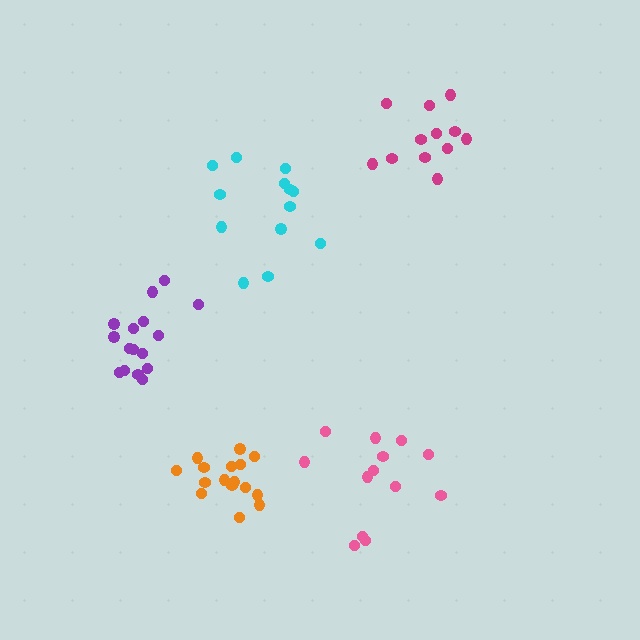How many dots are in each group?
Group 1: 12 dots, Group 2: 16 dots, Group 3: 16 dots, Group 4: 13 dots, Group 5: 13 dots (70 total).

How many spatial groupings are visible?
There are 5 spatial groupings.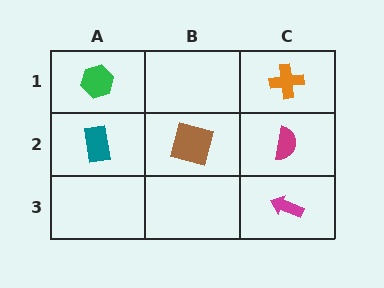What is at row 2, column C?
A magenta semicircle.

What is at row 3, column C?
A magenta arrow.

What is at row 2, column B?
A brown square.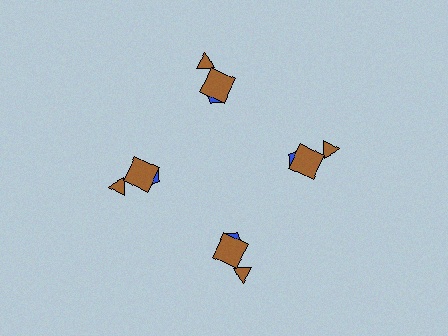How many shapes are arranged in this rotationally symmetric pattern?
There are 12 shapes, arranged in 4 groups of 3.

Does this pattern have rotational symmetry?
Yes, this pattern has 4-fold rotational symmetry. It looks the same after rotating 90 degrees around the center.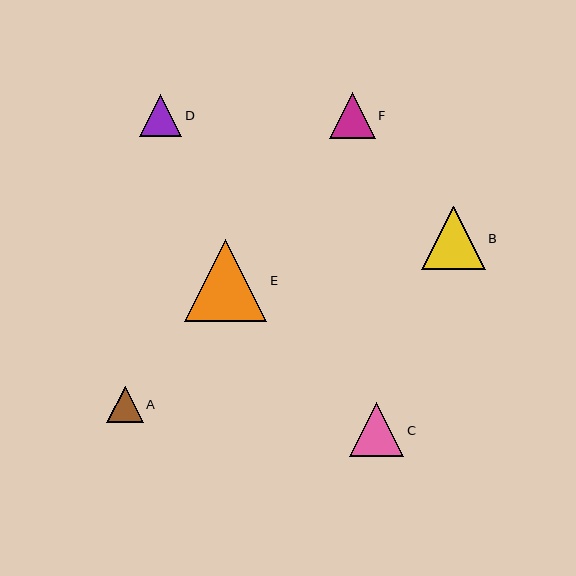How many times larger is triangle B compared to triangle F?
Triangle B is approximately 1.4 times the size of triangle F.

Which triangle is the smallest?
Triangle A is the smallest with a size of approximately 36 pixels.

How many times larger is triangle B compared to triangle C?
Triangle B is approximately 1.2 times the size of triangle C.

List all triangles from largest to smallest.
From largest to smallest: E, B, C, F, D, A.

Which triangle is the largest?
Triangle E is the largest with a size of approximately 82 pixels.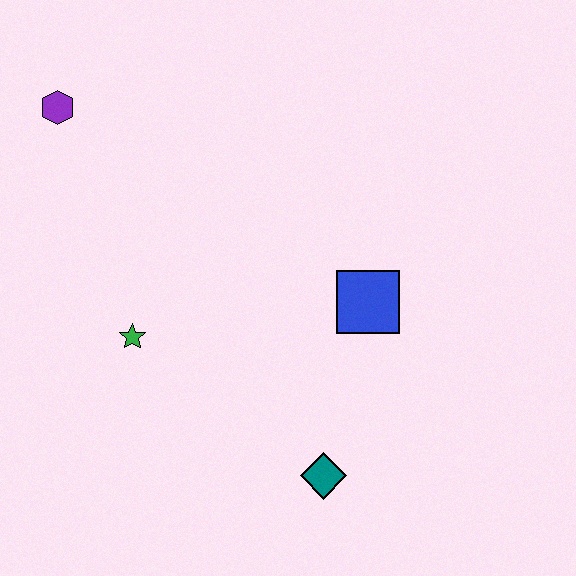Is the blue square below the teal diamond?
No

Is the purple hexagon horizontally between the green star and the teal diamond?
No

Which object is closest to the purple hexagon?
The green star is closest to the purple hexagon.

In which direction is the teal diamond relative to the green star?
The teal diamond is to the right of the green star.